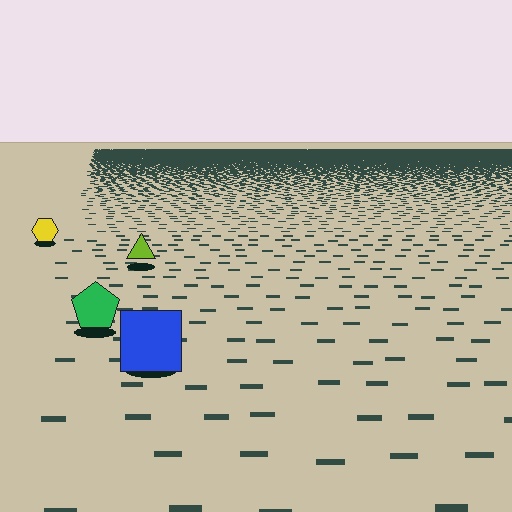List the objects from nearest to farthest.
From nearest to farthest: the blue square, the green pentagon, the lime triangle, the yellow hexagon.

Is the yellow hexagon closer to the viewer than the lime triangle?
No. The lime triangle is closer — you can tell from the texture gradient: the ground texture is coarser near it.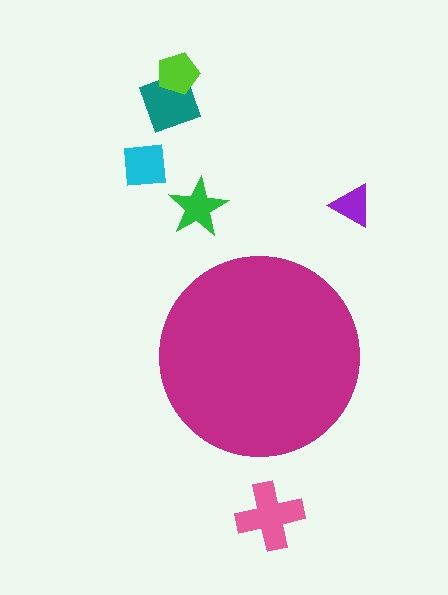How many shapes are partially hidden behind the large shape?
0 shapes are partially hidden.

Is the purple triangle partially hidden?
No, the purple triangle is fully visible.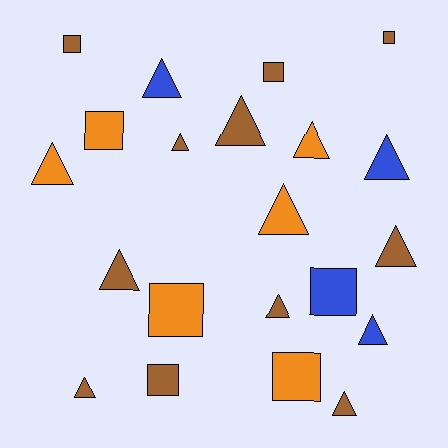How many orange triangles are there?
There are 3 orange triangles.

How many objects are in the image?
There are 21 objects.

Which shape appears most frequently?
Triangle, with 13 objects.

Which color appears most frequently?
Brown, with 11 objects.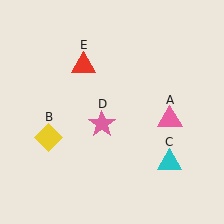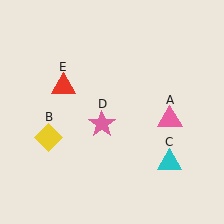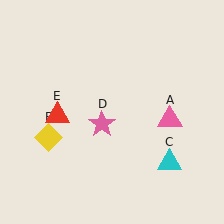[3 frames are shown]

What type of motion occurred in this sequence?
The red triangle (object E) rotated counterclockwise around the center of the scene.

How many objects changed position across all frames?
1 object changed position: red triangle (object E).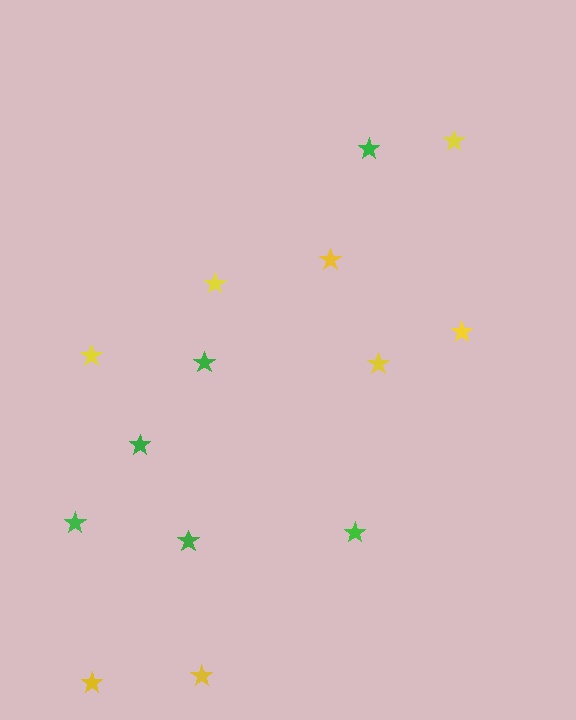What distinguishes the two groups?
There are 2 groups: one group of yellow stars (8) and one group of green stars (6).